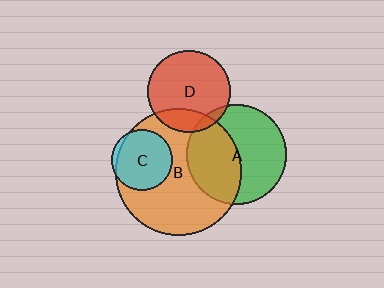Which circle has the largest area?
Circle B (orange).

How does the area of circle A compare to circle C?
Approximately 2.7 times.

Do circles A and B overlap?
Yes.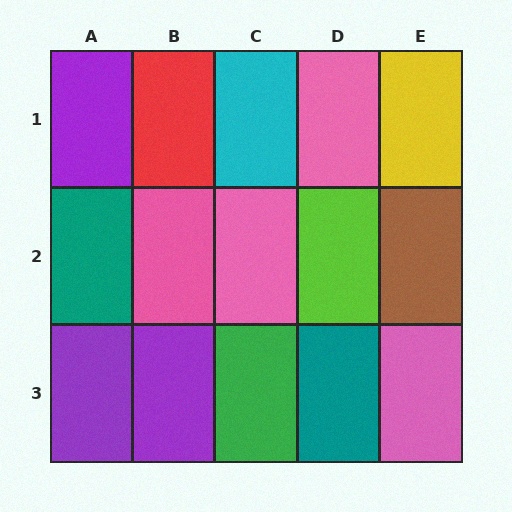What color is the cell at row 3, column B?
Purple.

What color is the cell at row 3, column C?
Green.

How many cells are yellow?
1 cell is yellow.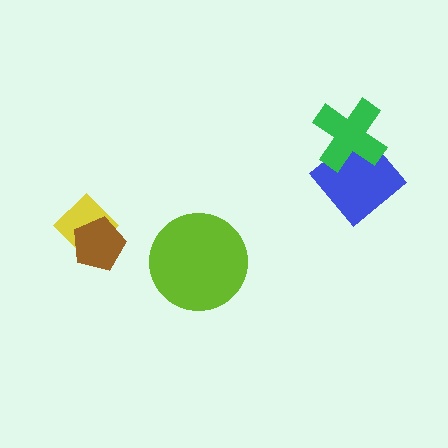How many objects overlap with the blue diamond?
1 object overlaps with the blue diamond.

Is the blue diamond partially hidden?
Yes, it is partially covered by another shape.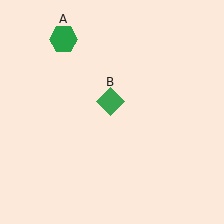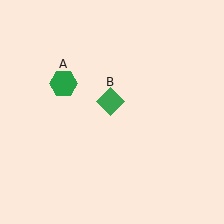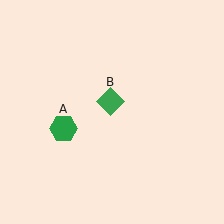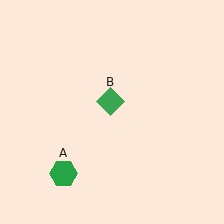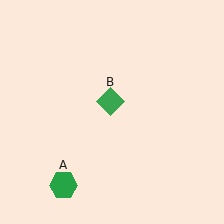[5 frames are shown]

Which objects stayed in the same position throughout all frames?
Green diamond (object B) remained stationary.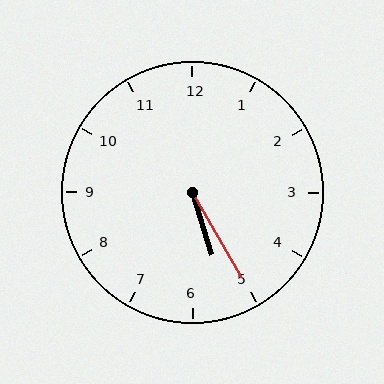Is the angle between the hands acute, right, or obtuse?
It is acute.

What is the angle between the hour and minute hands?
Approximately 12 degrees.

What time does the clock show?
5:25.